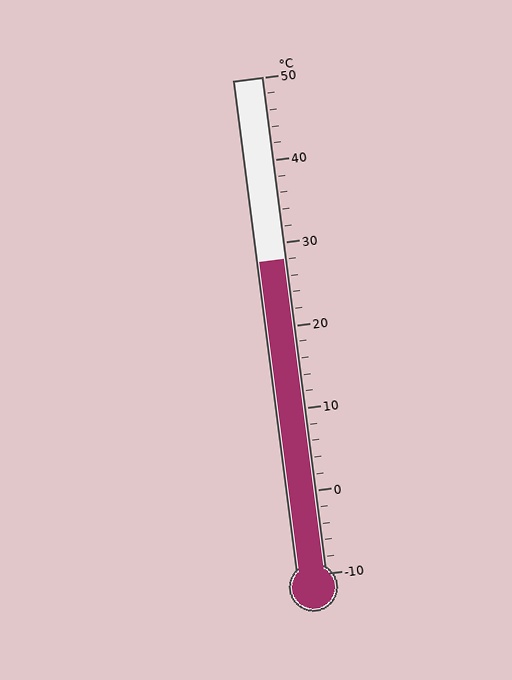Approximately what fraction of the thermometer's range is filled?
The thermometer is filled to approximately 65% of its range.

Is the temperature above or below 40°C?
The temperature is below 40°C.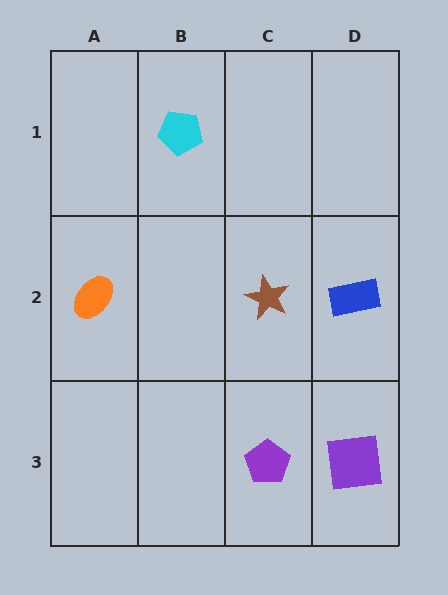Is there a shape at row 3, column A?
No, that cell is empty.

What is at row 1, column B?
A cyan pentagon.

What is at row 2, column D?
A blue rectangle.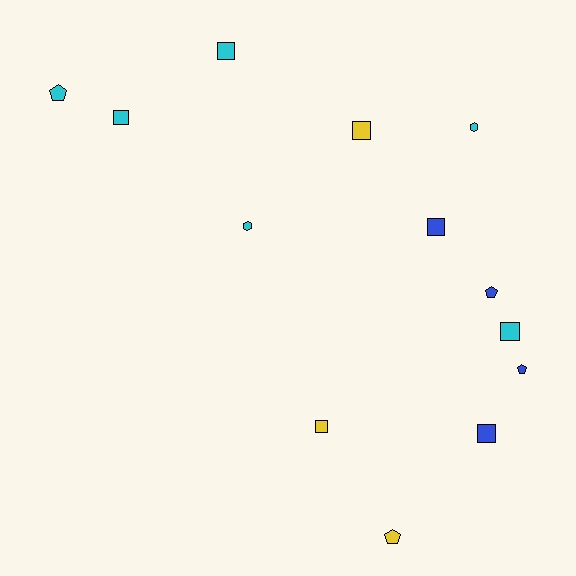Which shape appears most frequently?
Square, with 7 objects.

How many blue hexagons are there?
There are no blue hexagons.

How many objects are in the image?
There are 13 objects.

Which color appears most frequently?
Cyan, with 6 objects.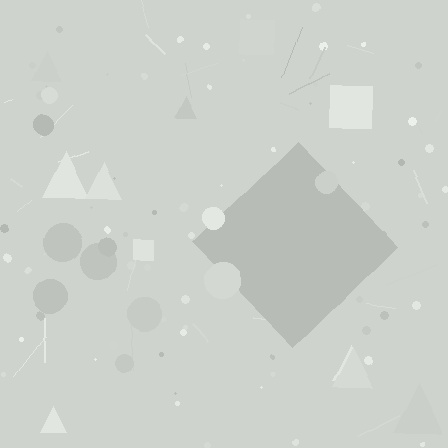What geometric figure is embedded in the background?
A diamond is embedded in the background.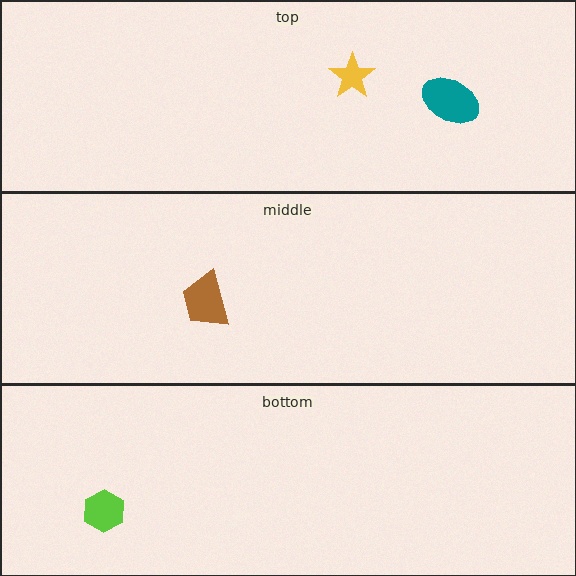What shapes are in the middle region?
The brown trapezoid.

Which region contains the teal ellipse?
The top region.